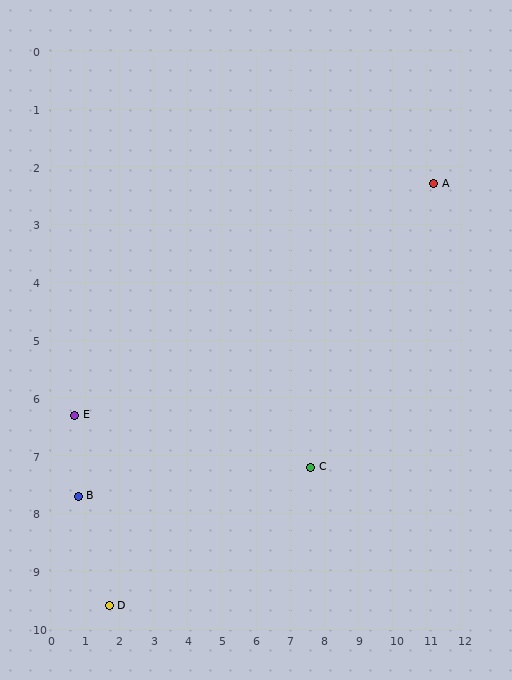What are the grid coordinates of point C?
Point C is at approximately (7.6, 7.2).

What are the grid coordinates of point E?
Point E is at approximately (0.7, 6.3).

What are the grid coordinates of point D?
Point D is at approximately (1.7, 9.6).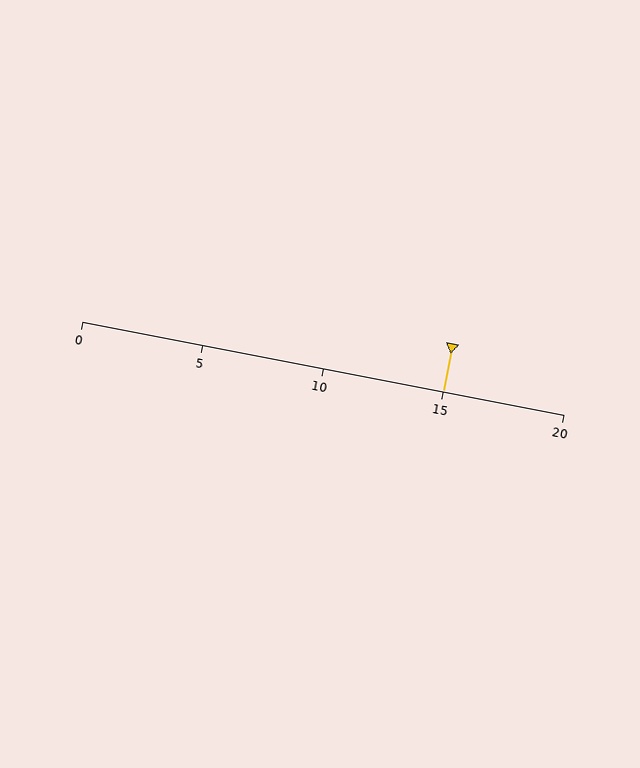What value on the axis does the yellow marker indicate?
The marker indicates approximately 15.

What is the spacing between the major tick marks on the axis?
The major ticks are spaced 5 apart.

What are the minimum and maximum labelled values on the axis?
The axis runs from 0 to 20.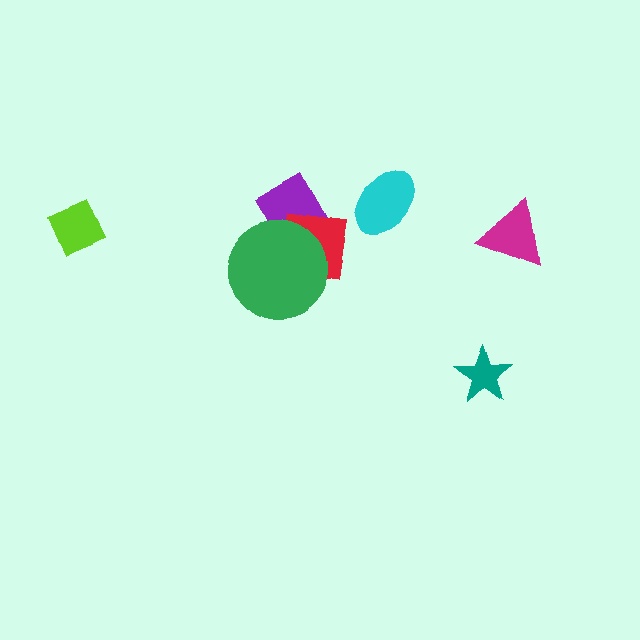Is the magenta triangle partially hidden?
No, no other shape covers it.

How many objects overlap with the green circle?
2 objects overlap with the green circle.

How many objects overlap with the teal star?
0 objects overlap with the teal star.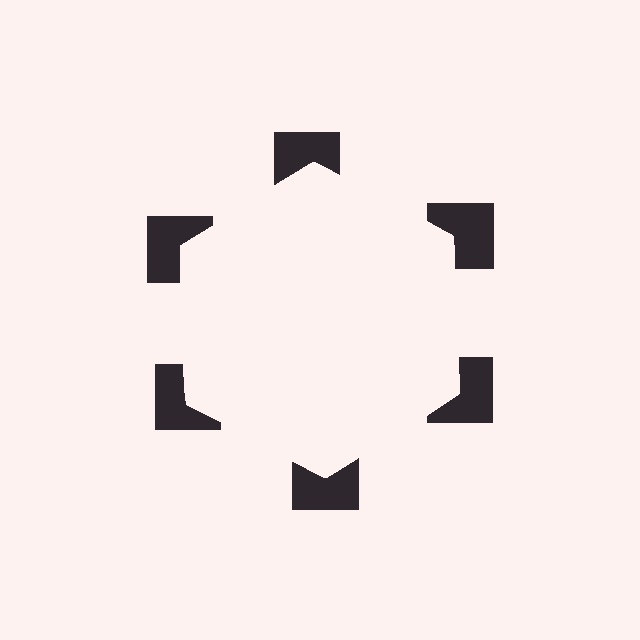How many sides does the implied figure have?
6 sides.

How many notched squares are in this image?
There are 6 — one at each vertex of the illusory hexagon.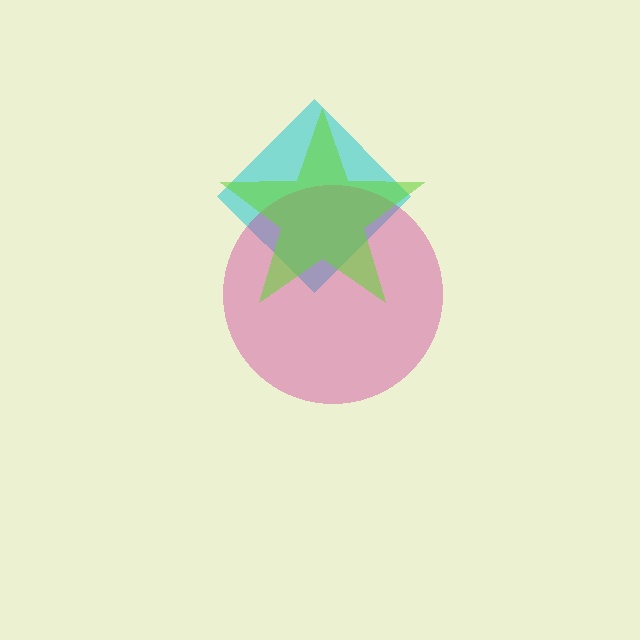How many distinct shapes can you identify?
There are 3 distinct shapes: a cyan diamond, a magenta circle, a lime star.